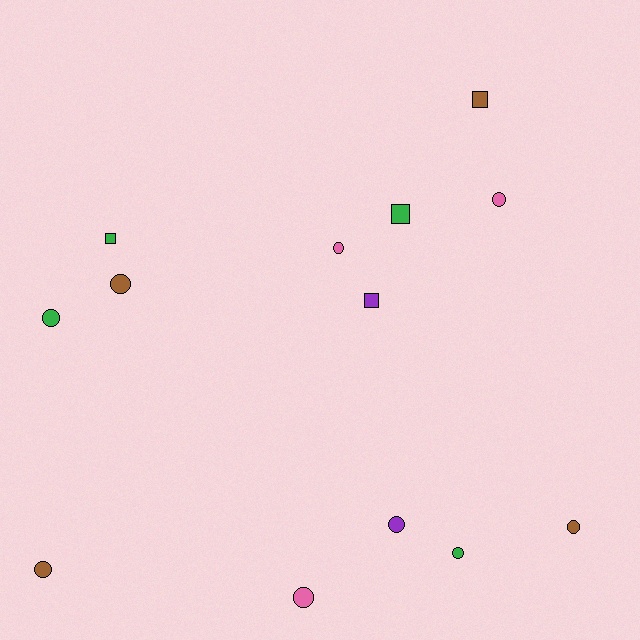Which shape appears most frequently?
Circle, with 9 objects.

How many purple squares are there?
There is 1 purple square.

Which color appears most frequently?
Brown, with 4 objects.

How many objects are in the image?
There are 13 objects.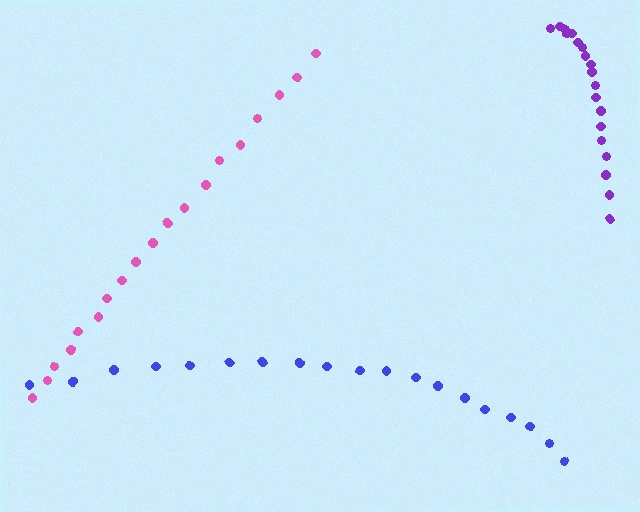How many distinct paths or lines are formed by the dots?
There are 3 distinct paths.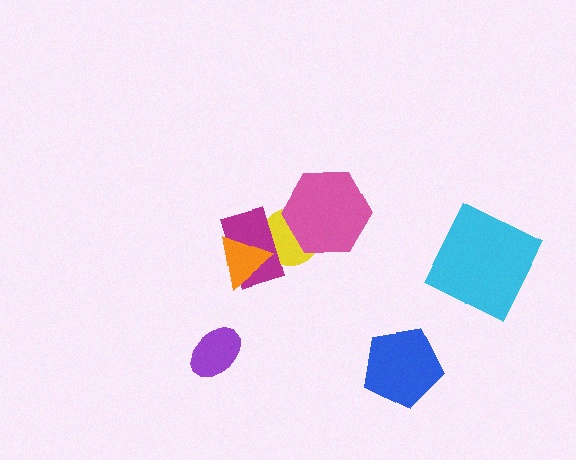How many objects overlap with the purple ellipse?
0 objects overlap with the purple ellipse.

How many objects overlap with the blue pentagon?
0 objects overlap with the blue pentagon.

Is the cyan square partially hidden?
No, no other shape covers it.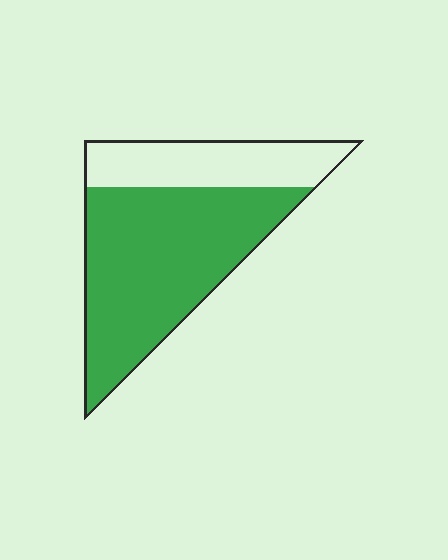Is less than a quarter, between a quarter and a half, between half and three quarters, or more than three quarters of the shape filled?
Between half and three quarters.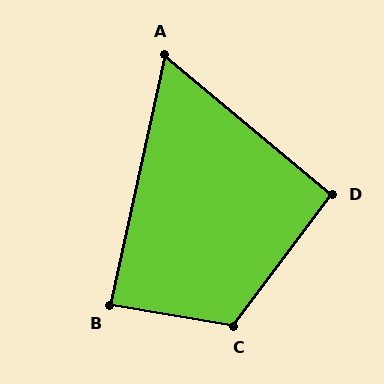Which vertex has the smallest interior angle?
A, at approximately 63 degrees.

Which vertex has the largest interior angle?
C, at approximately 117 degrees.